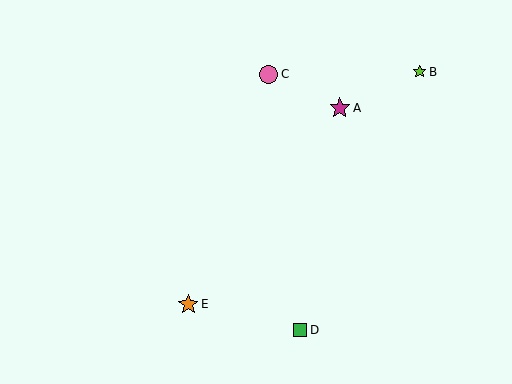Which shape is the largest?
The magenta star (labeled A) is the largest.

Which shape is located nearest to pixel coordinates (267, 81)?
The pink circle (labeled C) at (269, 74) is nearest to that location.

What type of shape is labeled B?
Shape B is a lime star.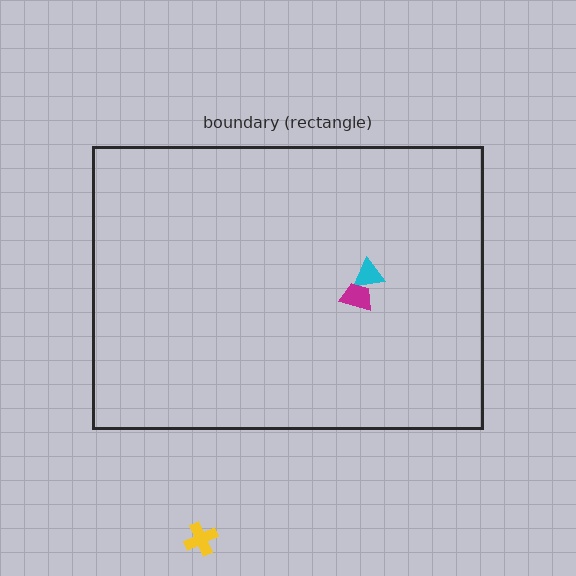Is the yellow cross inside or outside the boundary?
Outside.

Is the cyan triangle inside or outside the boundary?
Inside.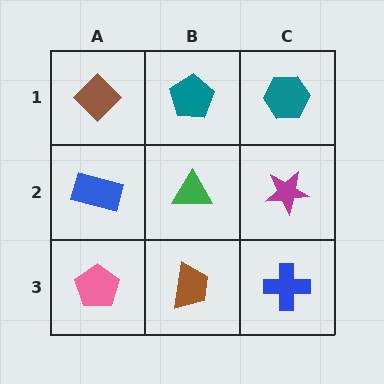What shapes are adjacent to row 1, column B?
A green triangle (row 2, column B), a brown diamond (row 1, column A), a teal hexagon (row 1, column C).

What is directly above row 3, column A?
A blue rectangle.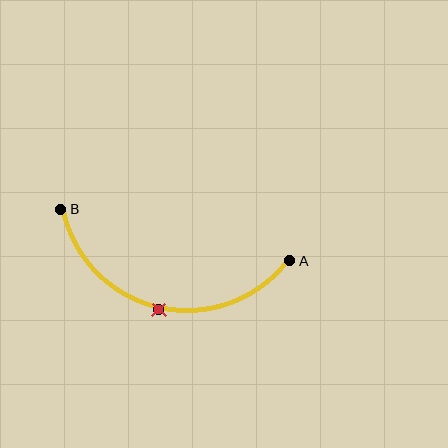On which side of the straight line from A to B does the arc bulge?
The arc bulges below the straight line connecting A and B.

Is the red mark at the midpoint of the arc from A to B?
Yes. The red mark lies on the arc at equal arc-length from both A and B — it is the arc midpoint.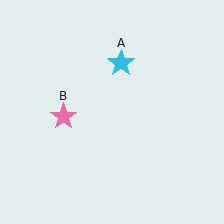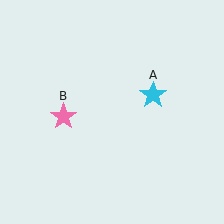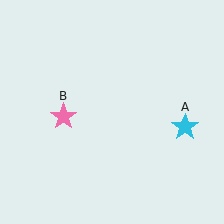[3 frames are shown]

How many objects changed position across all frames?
1 object changed position: cyan star (object A).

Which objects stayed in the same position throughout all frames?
Pink star (object B) remained stationary.